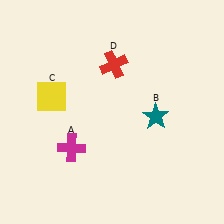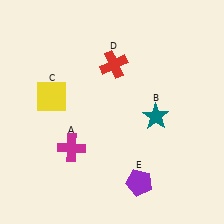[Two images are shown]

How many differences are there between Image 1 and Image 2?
There is 1 difference between the two images.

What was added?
A purple pentagon (E) was added in Image 2.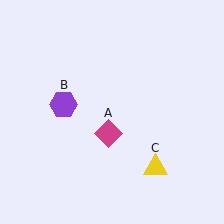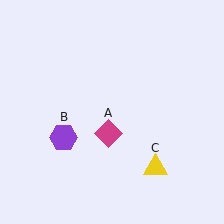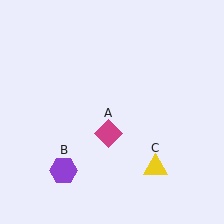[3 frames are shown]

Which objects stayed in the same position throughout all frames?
Magenta diamond (object A) and yellow triangle (object C) remained stationary.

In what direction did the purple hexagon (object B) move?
The purple hexagon (object B) moved down.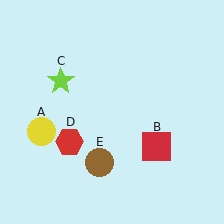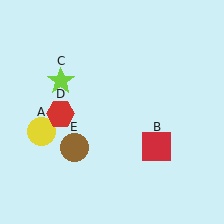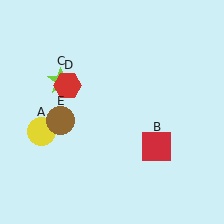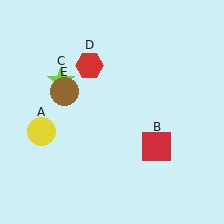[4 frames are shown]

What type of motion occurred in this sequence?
The red hexagon (object D), brown circle (object E) rotated clockwise around the center of the scene.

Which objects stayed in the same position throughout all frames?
Yellow circle (object A) and red square (object B) and lime star (object C) remained stationary.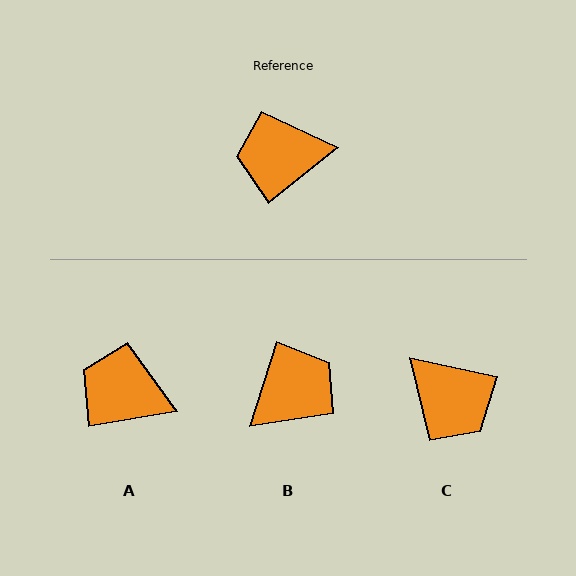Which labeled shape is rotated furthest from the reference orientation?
B, about 146 degrees away.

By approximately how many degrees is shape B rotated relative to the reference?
Approximately 146 degrees clockwise.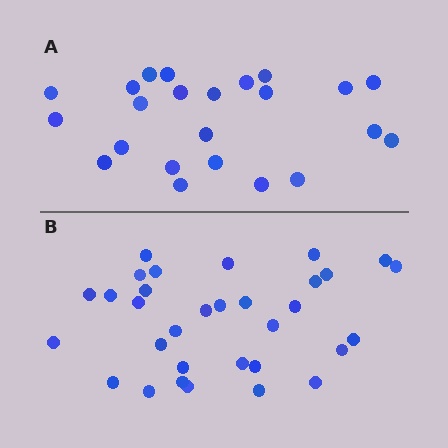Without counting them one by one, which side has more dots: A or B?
Region B (the bottom region) has more dots.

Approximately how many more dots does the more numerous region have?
Region B has roughly 8 or so more dots than region A.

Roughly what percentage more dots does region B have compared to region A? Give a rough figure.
About 40% more.